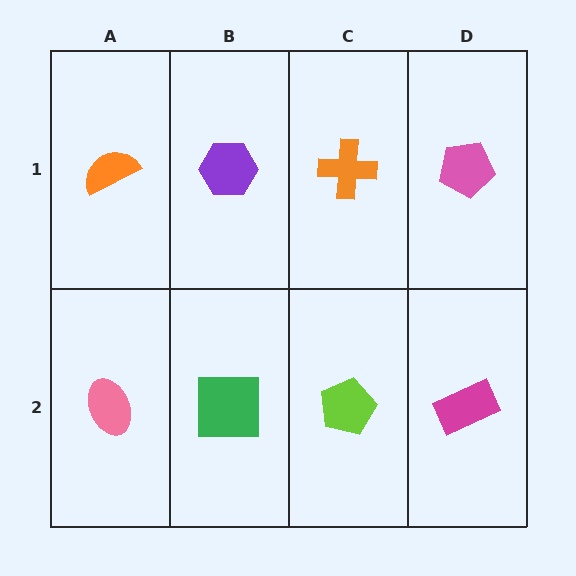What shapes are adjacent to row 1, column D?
A magenta rectangle (row 2, column D), an orange cross (row 1, column C).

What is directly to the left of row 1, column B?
An orange semicircle.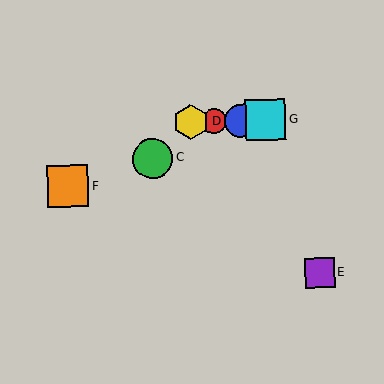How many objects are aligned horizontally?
4 objects (A, B, D, G) are aligned horizontally.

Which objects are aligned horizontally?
Objects A, B, D, G are aligned horizontally.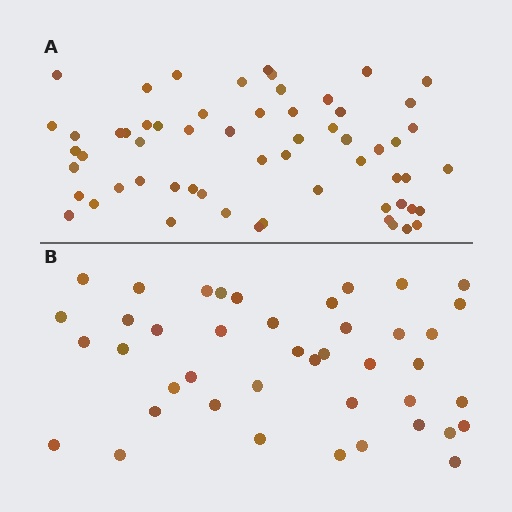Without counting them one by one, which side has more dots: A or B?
Region A (the top region) has more dots.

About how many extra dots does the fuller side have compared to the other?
Region A has approximately 20 more dots than region B.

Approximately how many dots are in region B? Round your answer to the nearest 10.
About 40 dots. (The exact count is 42, which rounds to 40.)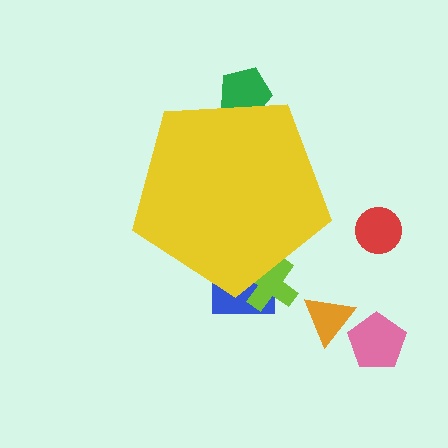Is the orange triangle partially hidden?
No, the orange triangle is fully visible.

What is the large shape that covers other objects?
A yellow pentagon.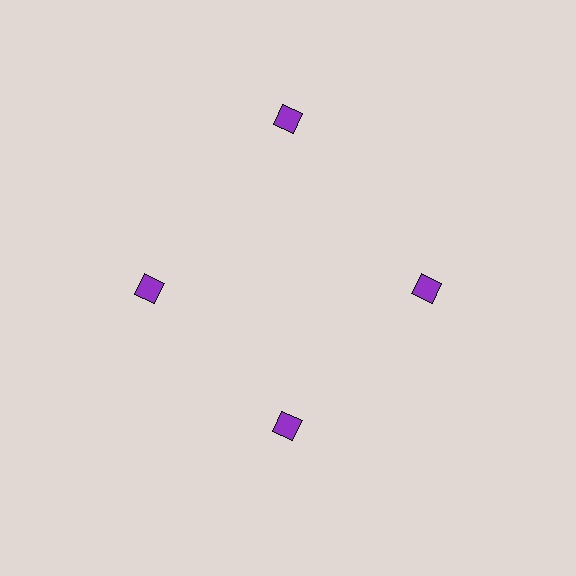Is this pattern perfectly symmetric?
No. The 4 purple squares are arranged in a ring, but one element near the 12 o'clock position is pushed outward from the center, breaking the 4-fold rotational symmetry.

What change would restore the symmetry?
The symmetry would be restored by moving it inward, back onto the ring so that all 4 squares sit at equal angles and equal distance from the center.